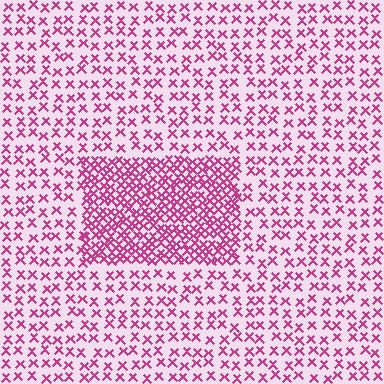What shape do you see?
I see a rectangle.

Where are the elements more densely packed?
The elements are more densely packed inside the rectangle boundary.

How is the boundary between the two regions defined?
The boundary is defined by a change in element density (approximately 2.4x ratio). All elements are the same color, size, and shape.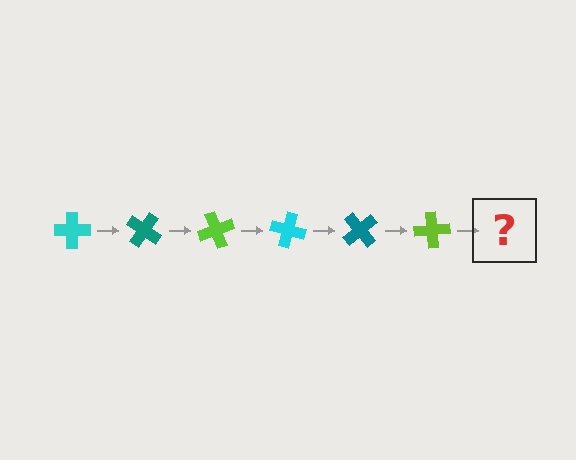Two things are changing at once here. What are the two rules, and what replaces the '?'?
The two rules are that it rotates 35 degrees each step and the color cycles through cyan, teal, and lime. The '?' should be a cyan cross, rotated 210 degrees from the start.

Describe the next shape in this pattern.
It should be a cyan cross, rotated 210 degrees from the start.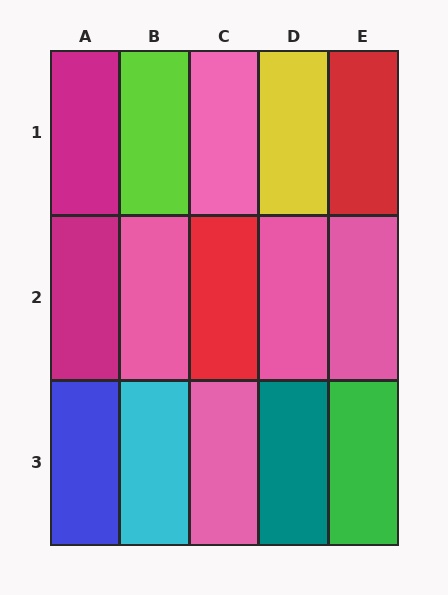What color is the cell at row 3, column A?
Blue.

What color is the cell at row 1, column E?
Red.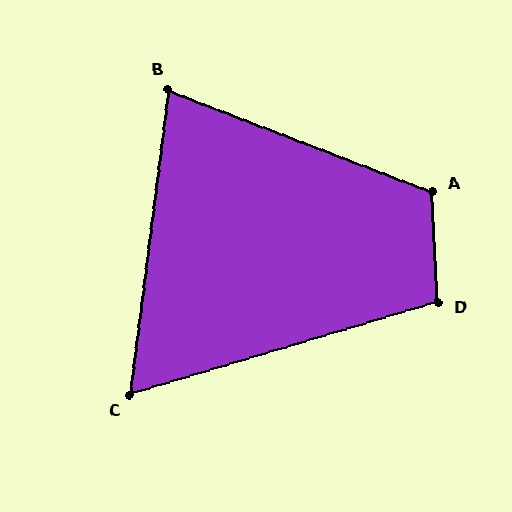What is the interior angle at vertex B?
Approximately 76 degrees (acute).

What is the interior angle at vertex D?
Approximately 104 degrees (obtuse).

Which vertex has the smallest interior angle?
C, at approximately 66 degrees.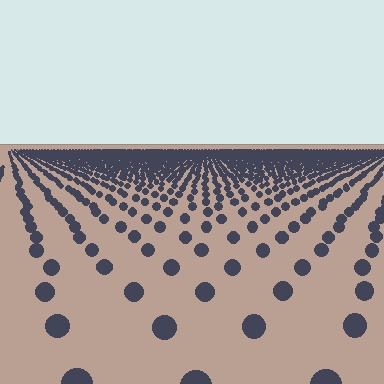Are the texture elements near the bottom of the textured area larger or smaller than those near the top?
Larger. Near the bottom, elements are closer to the viewer and appear at a bigger on-screen size.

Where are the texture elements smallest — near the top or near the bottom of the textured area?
Near the top.